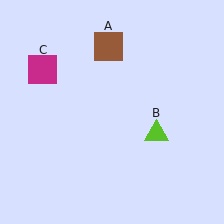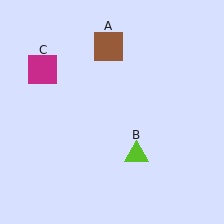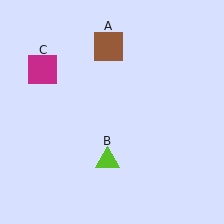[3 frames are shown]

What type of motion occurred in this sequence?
The lime triangle (object B) rotated clockwise around the center of the scene.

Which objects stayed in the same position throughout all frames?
Brown square (object A) and magenta square (object C) remained stationary.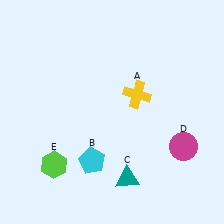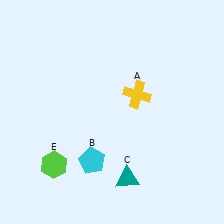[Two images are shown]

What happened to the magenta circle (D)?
The magenta circle (D) was removed in Image 2. It was in the bottom-right area of Image 1.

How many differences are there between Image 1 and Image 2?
There is 1 difference between the two images.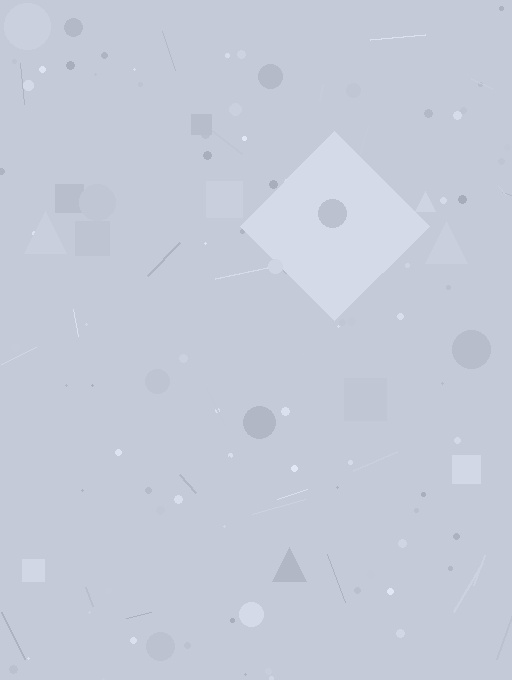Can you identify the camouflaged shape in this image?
The camouflaged shape is a diamond.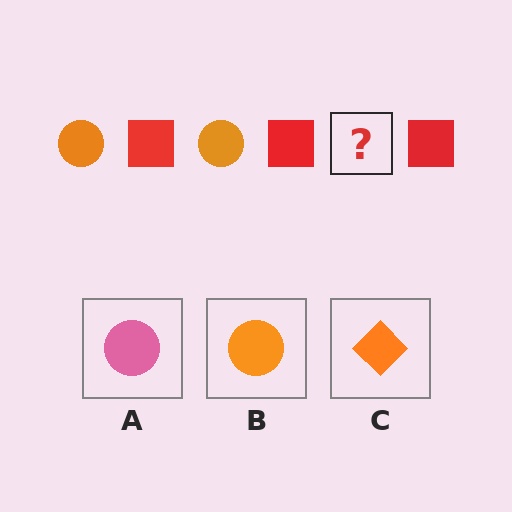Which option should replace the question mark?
Option B.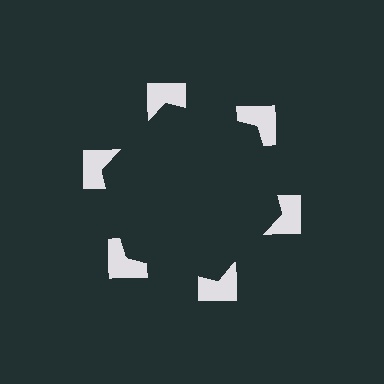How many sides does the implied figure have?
6 sides.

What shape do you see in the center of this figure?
An illusory hexagon — its edges are inferred from the aligned wedge cuts in the notched squares, not physically drawn.